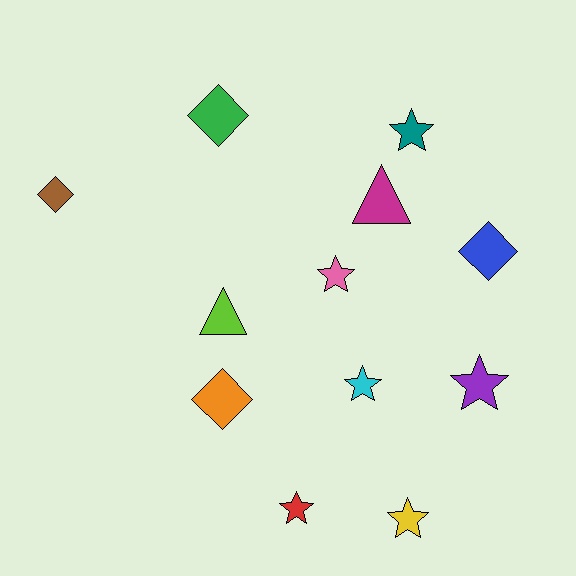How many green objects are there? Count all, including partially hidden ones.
There is 1 green object.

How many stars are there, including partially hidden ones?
There are 6 stars.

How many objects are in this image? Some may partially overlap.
There are 12 objects.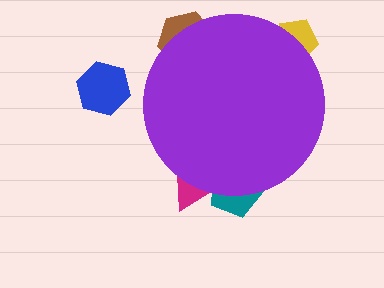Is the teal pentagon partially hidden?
Yes, the teal pentagon is partially hidden behind the purple circle.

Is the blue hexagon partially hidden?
No, the blue hexagon is fully visible.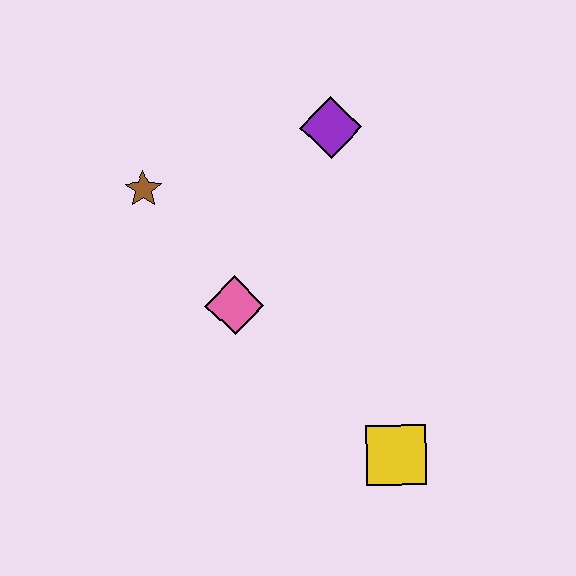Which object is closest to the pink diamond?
The brown star is closest to the pink diamond.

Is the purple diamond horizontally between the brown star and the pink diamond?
No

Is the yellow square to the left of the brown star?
No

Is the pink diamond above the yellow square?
Yes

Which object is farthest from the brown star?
The yellow square is farthest from the brown star.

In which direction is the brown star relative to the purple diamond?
The brown star is to the left of the purple diamond.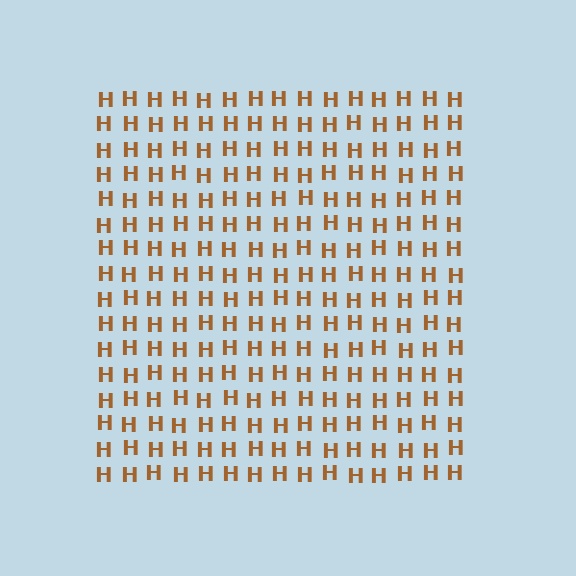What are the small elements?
The small elements are letter H's.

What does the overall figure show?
The overall figure shows a square.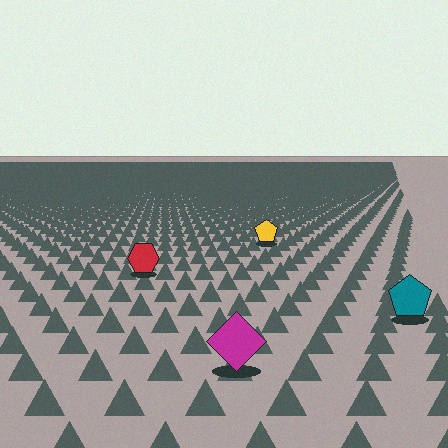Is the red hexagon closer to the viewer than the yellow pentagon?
Yes. The red hexagon is closer — you can tell from the texture gradient: the ground texture is coarser near it.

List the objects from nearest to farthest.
From nearest to farthest: the magenta diamond, the teal pentagon, the red hexagon, the yellow pentagon.